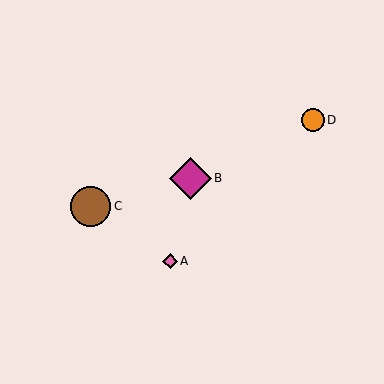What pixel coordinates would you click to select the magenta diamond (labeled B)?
Click at (190, 178) to select the magenta diamond B.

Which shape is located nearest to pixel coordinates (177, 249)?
The pink diamond (labeled A) at (170, 261) is nearest to that location.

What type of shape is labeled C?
Shape C is a brown circle.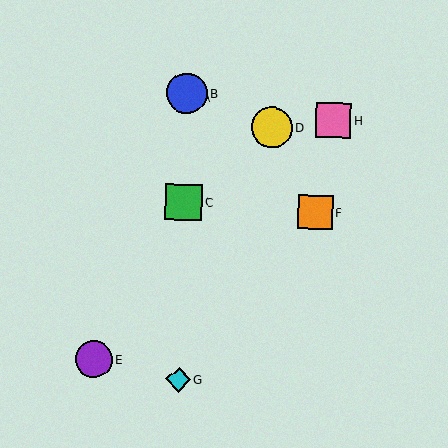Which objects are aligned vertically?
Objects A, B, C, G are aligned vertically.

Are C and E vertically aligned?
No, C is at x≈184 and E is at x≈94.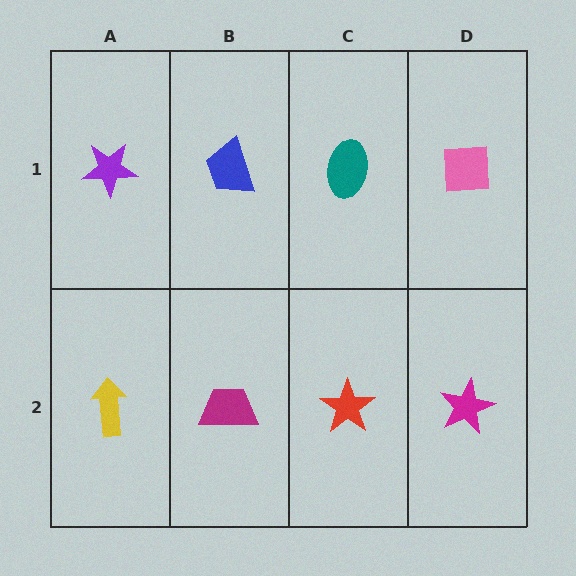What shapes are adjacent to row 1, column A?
A yellow arrow (row 2, column A), a blue trapezoid (row 1, column B).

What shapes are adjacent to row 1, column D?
A magenta star (row 2, column D), a teal ellipse (row 1, column C).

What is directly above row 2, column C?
A teal ellipse.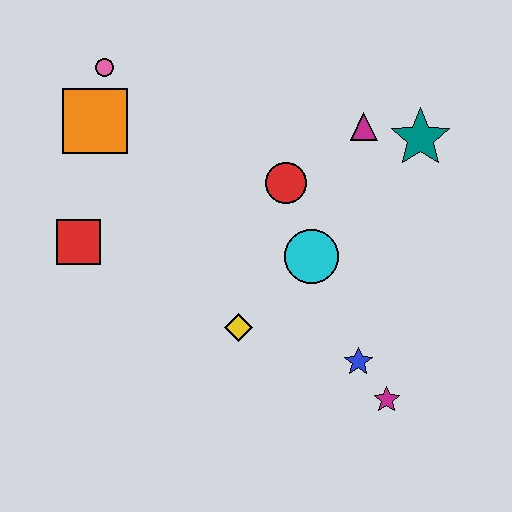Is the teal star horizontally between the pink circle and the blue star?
No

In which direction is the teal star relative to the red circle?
The teal star is to the right of the red circle.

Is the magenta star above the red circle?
No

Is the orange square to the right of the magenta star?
No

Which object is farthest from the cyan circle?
The pink circle is farthest from the cyan circle.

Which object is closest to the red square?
The orange square is closest to the red square.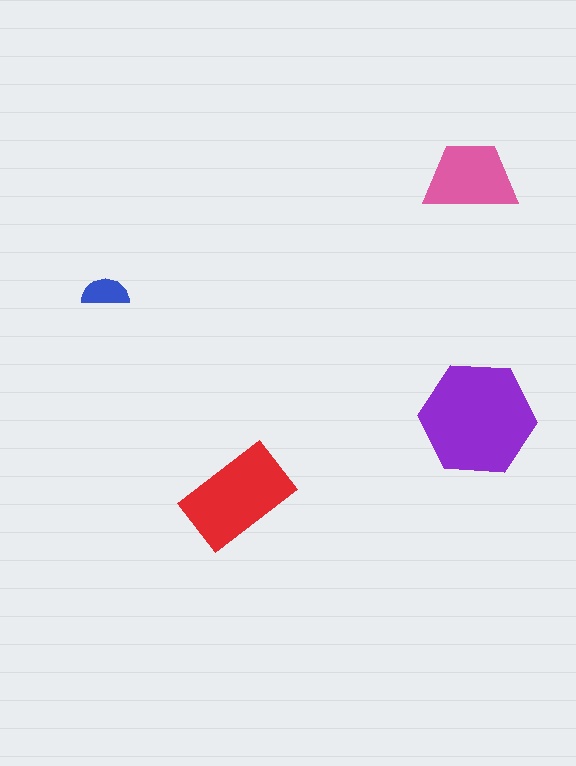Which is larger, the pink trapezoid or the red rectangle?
The red rectangle.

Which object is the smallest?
The blue semicircle.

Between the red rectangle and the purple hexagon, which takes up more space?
The purple hexagon.